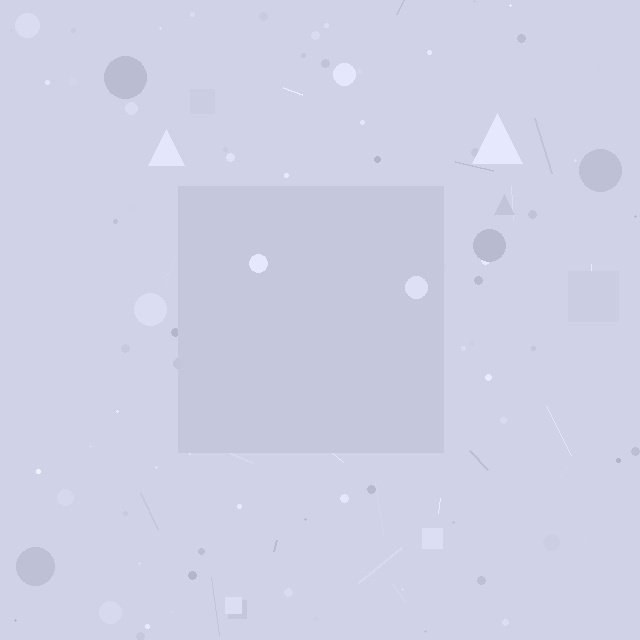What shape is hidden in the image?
A square is hidden in the image.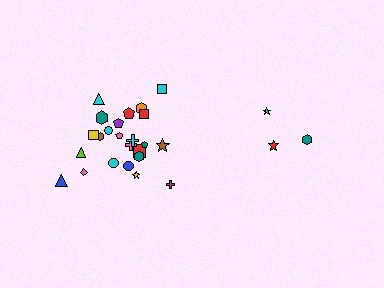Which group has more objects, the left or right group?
The left group.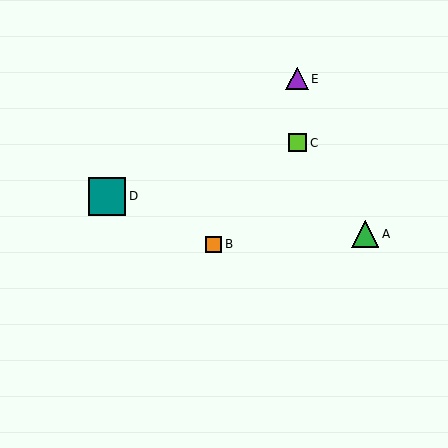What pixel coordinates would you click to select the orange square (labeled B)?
Click at (214, 244) to select the orange square B.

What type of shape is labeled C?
Shape C is a lime square.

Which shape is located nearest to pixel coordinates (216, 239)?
The orange square (labeled B) at (214, 244) is nearest to that location.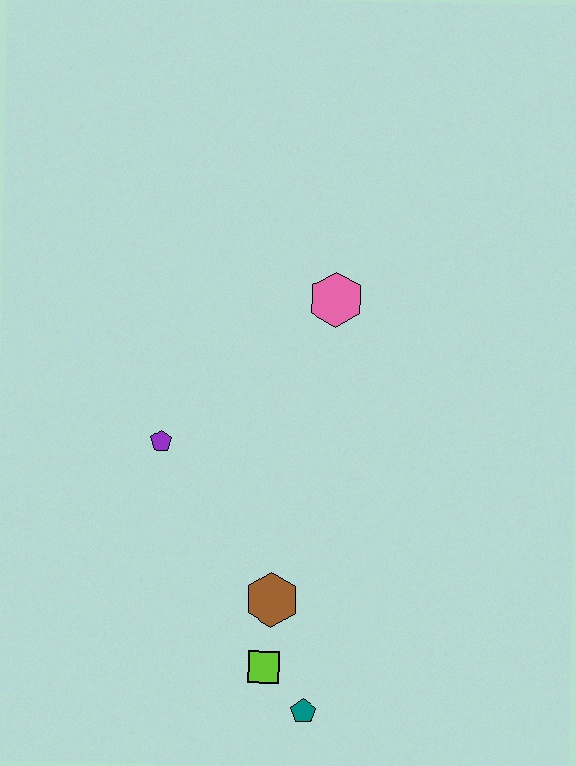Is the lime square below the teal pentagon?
No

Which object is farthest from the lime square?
The pink hexagon is farthest from the lime square.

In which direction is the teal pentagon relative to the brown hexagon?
The teal pentagon is below the brown hexagon.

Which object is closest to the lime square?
The teal pentagon is closest to the lime square.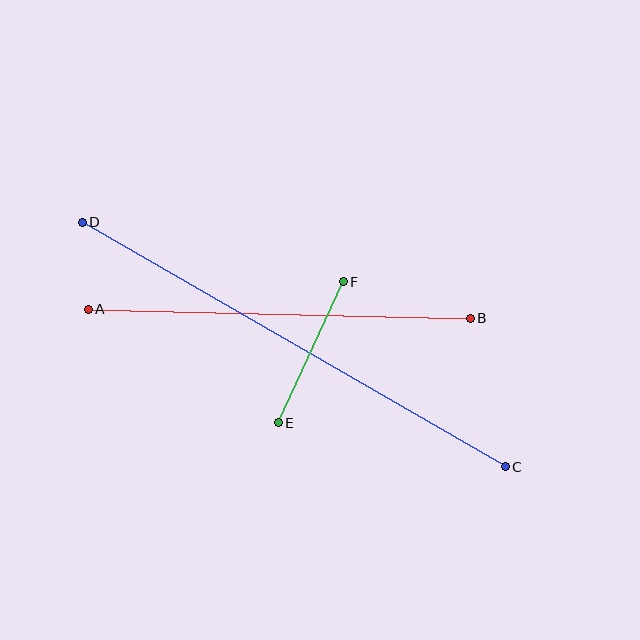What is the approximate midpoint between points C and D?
The midpoint is at approximately (294, 345) pixels.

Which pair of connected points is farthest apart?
Points C and D are farthest apart.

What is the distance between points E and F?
The distance is approximately 155 pixels.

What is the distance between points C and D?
The distance is approximately 489 pixels.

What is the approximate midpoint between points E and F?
The midpoint is at approximately (311, 352) pixels.